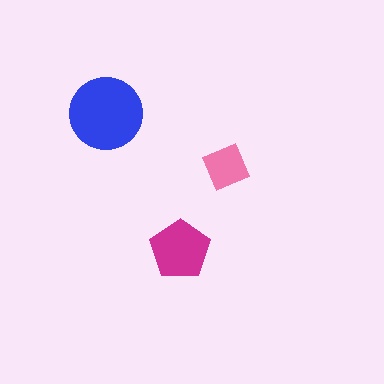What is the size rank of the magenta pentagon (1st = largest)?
2nd.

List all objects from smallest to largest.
The pink square, the magenta pentagon, the blue circle.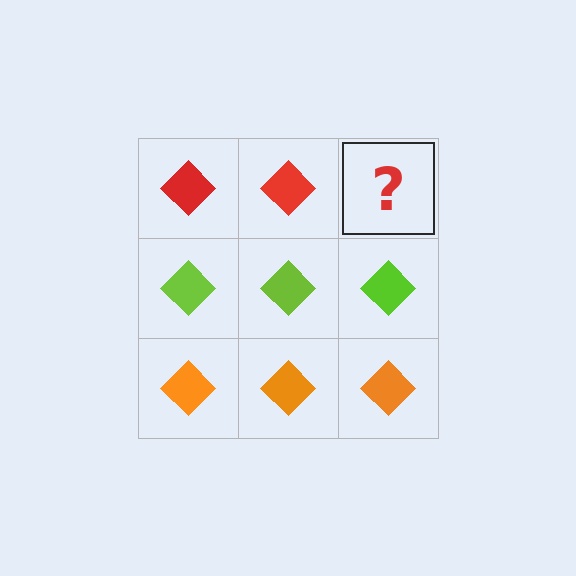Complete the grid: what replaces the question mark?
The question mark should be replaced with a red diamond.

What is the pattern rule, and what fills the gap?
The rule is that each row has a consistent color. The gap should be filled with a red diamond.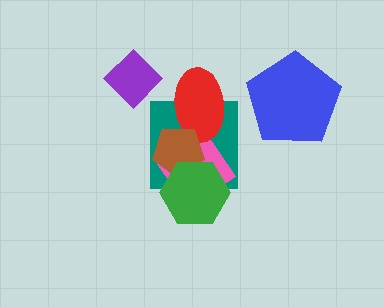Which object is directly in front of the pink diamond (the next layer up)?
The brown pentagon is directly in front of the pink diamond.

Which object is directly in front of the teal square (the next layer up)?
The pink diamond is directly in front of the teal square.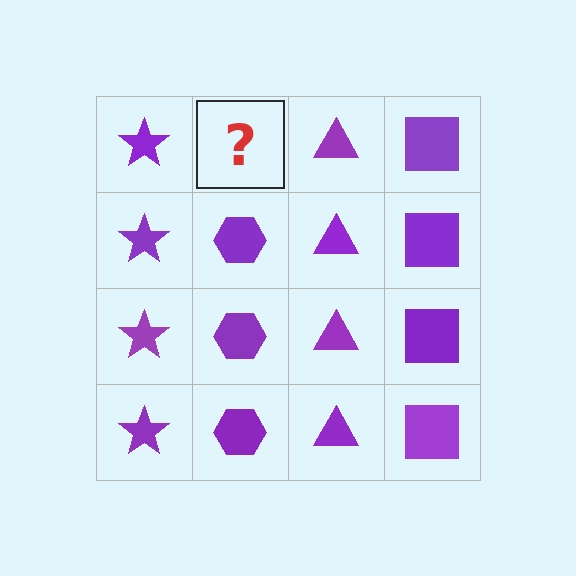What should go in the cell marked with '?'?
The missing cell should contain a purple hexagon.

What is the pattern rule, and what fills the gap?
The rule is that each column has a consistent shape. The gap should be filled with a purple hexagon.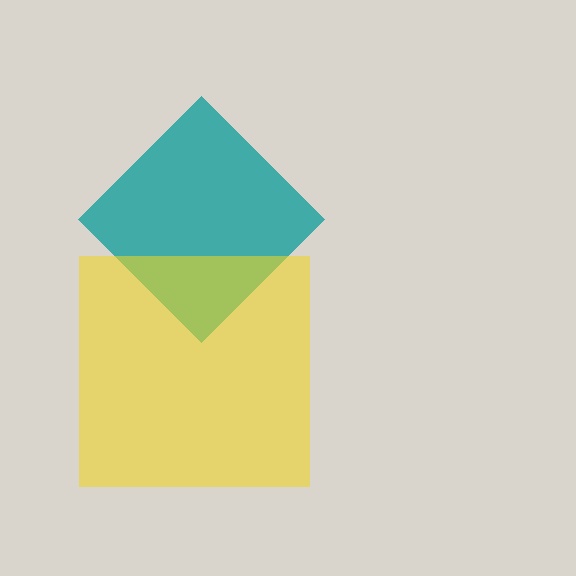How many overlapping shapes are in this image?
There are 2 overlapping shapes in the image.